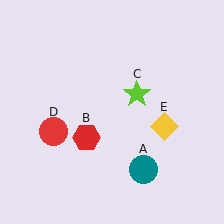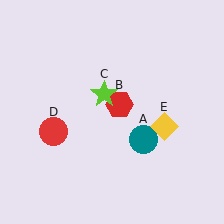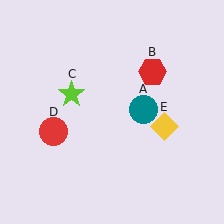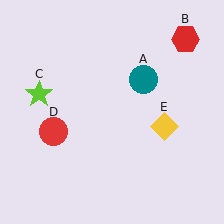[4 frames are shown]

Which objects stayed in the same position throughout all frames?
Red circle (object D) and yellow diamond (object E) remained stationary.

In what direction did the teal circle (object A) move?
The teal circle (object A) moved up.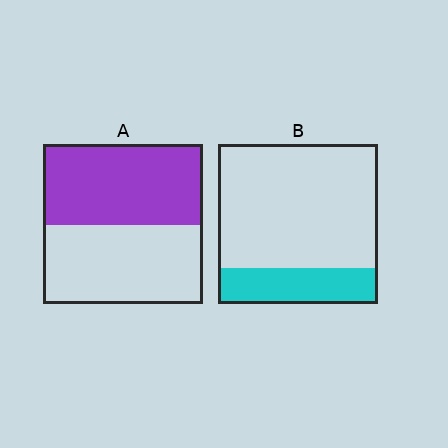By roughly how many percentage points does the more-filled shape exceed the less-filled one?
By roughly 30 percentage points (A over B).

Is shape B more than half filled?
No.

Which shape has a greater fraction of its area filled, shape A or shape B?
Shape A.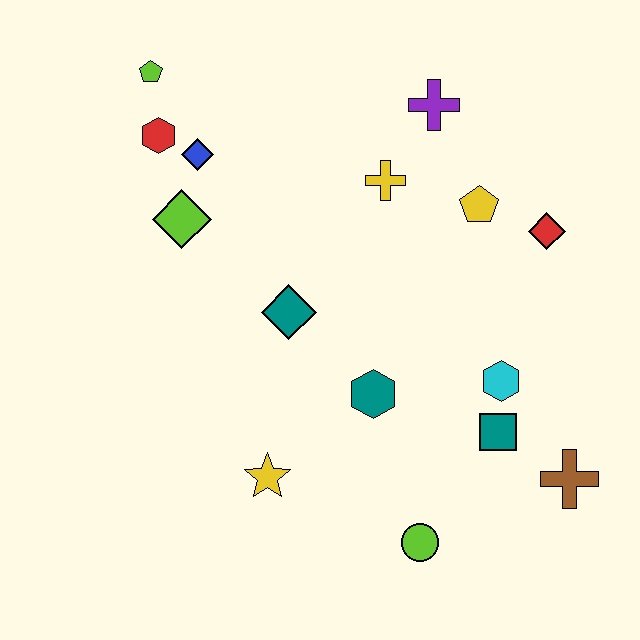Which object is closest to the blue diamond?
The red hexagon is closest to the blue diamond.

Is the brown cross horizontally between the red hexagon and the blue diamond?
No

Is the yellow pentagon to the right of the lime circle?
Yes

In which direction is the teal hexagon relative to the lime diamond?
The teal hexagon is to the right of the lime diamond.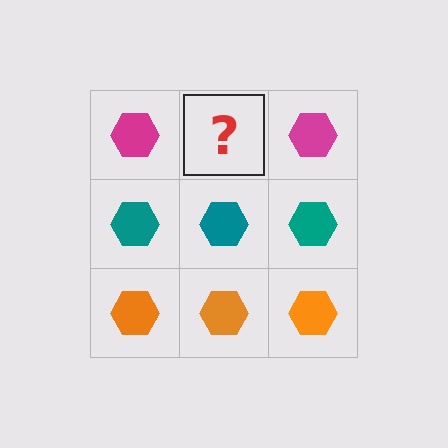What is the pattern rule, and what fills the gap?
The rule is that each row has a consistent color. The gap should be filled with a magenta hexagon.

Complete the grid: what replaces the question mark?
The question mark should be replaced with a magenta hexagon.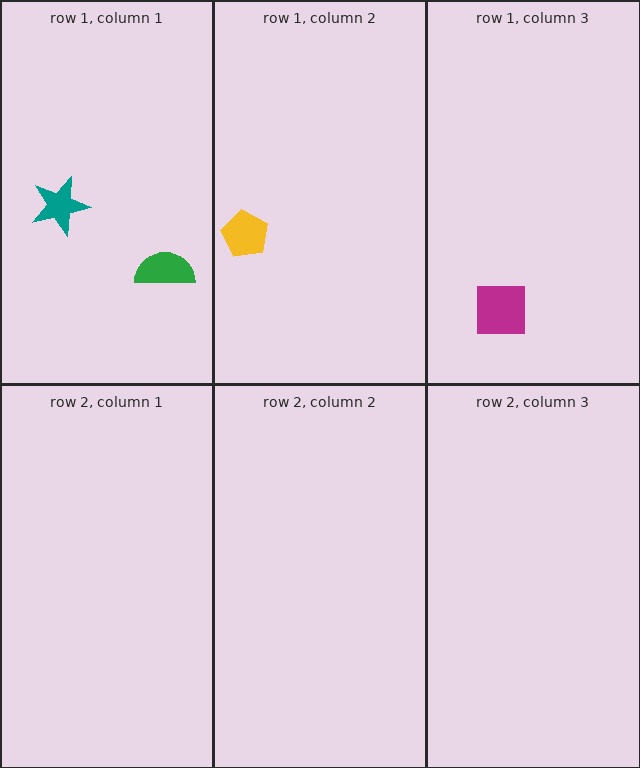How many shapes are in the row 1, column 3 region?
1.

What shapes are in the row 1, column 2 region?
The yellow pentagon.